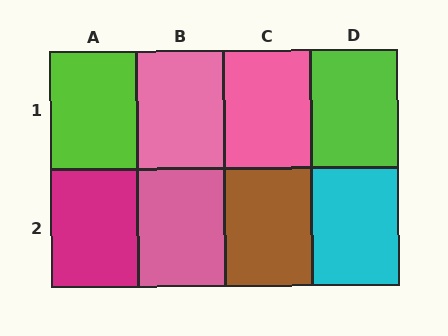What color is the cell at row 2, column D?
Cyan.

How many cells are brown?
1 cell is brown.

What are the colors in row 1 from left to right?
Lime, pink, pink, lime.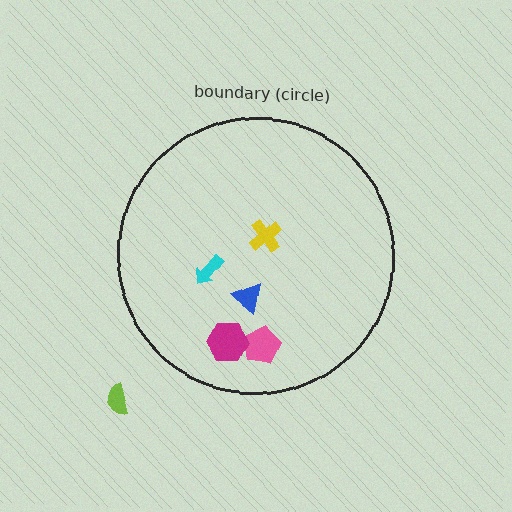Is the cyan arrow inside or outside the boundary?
Inside.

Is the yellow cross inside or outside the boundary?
Inside.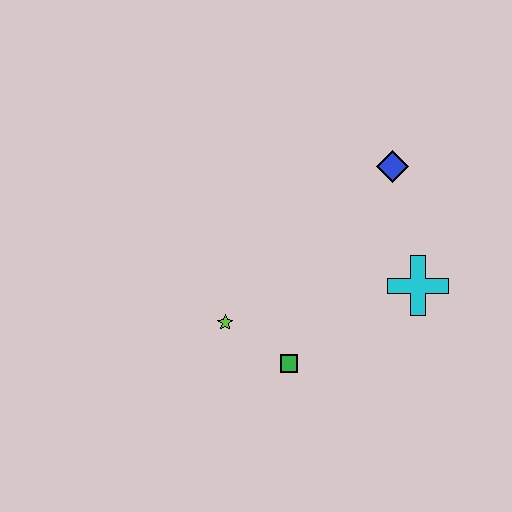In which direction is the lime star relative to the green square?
The lime star is to the left of the green square.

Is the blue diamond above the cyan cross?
Yes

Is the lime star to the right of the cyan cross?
No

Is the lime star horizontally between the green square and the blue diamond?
No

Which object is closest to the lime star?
The green square is closest to the lime star.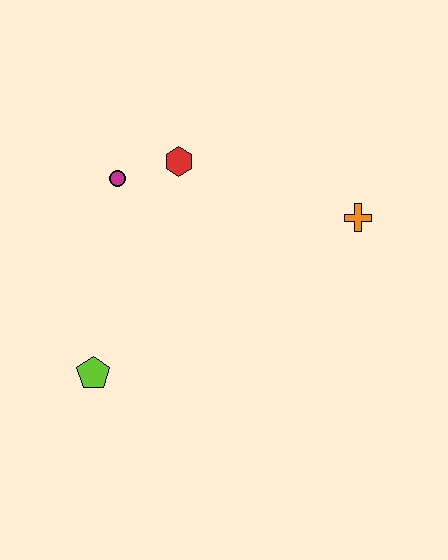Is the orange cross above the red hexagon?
No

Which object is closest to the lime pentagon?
The magenta circle is closest to the lime pentagon.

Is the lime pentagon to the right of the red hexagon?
No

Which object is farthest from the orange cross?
The lime pentagon is farthest from the orange cross.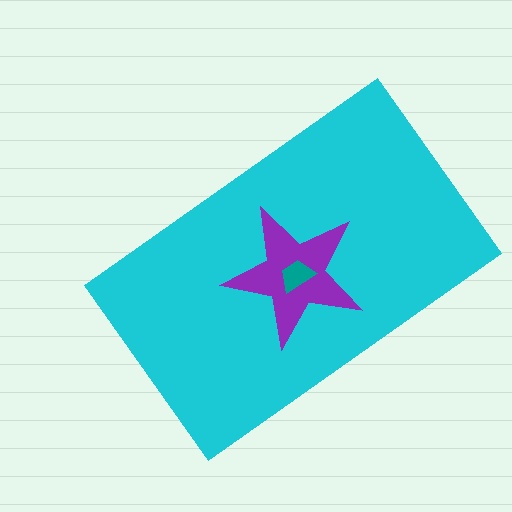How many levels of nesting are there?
3.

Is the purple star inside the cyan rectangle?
Yes.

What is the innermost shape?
The teal trapezoid.